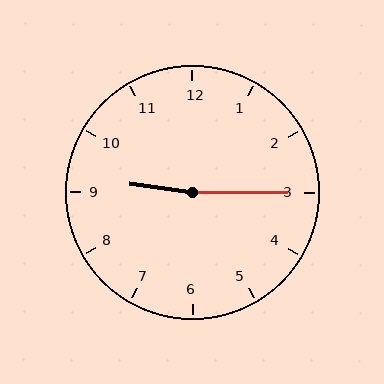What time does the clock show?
9:15.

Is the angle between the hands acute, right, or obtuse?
It is obtuse.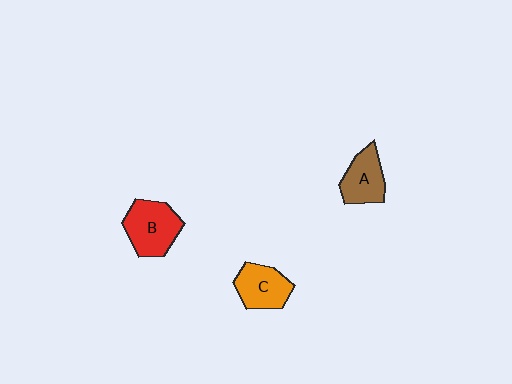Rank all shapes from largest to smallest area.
From largest to smallest: B (red), C (orange), A (brown).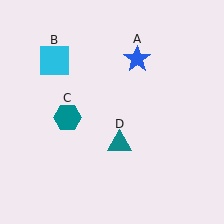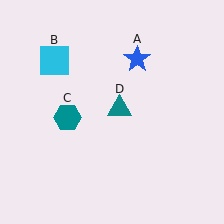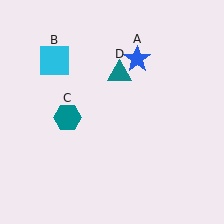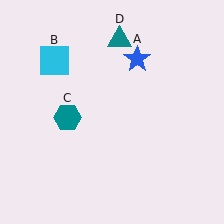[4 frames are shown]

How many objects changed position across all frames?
1 object changed position: teal triangle (object D).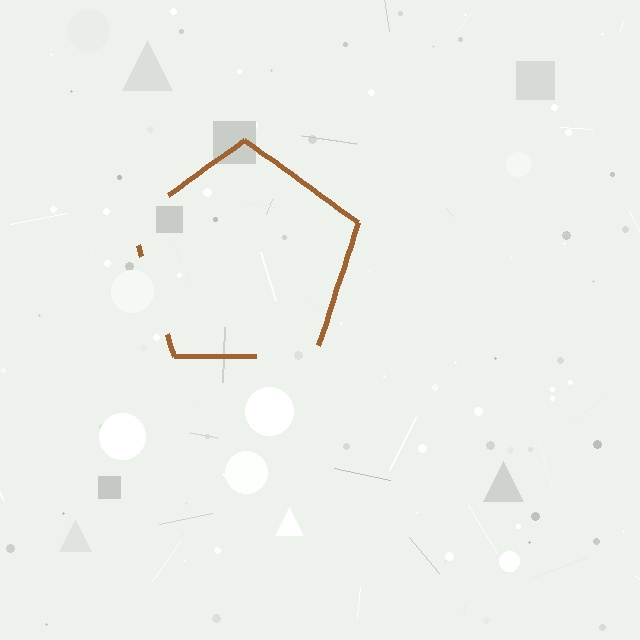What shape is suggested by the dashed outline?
The dashed outline suggests a pentagon.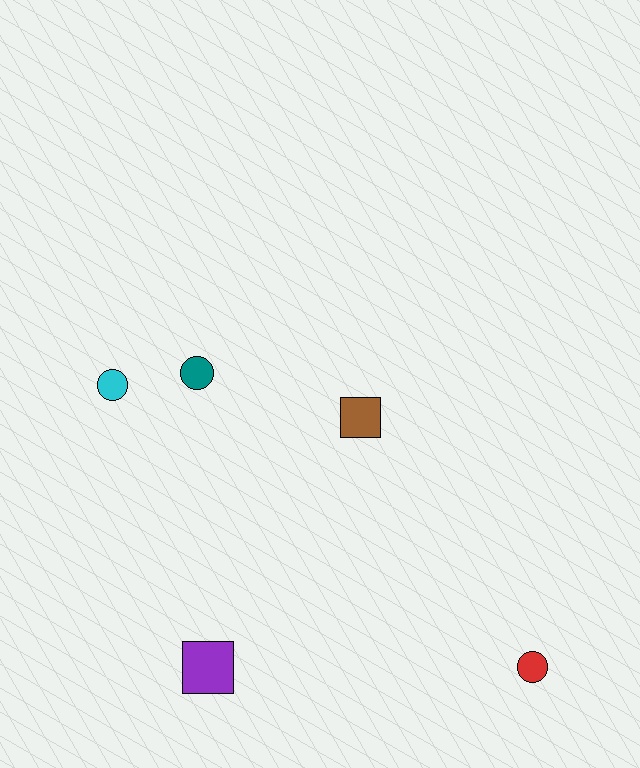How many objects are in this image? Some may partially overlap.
There are 5 objects.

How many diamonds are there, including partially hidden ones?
There are no diamonds.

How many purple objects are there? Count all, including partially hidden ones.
There is 1 purple object.